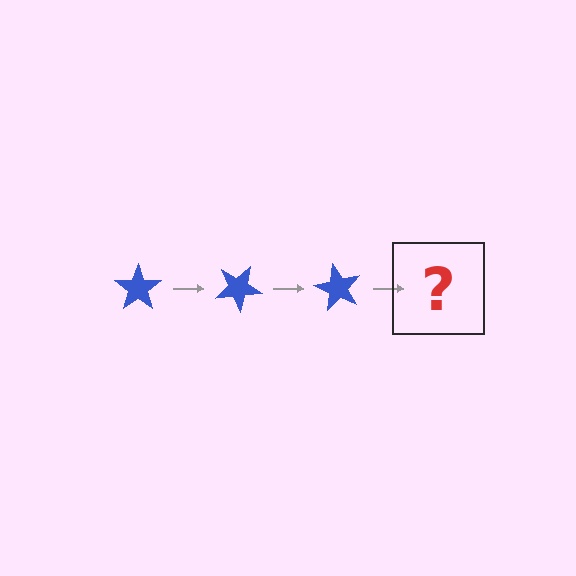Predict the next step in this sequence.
The next step is a blue star rotated 90 degrees.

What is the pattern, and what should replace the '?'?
The pattern is that the star rotates 30 degrees each step. The '?' should be a blue star rotated 90 degrees.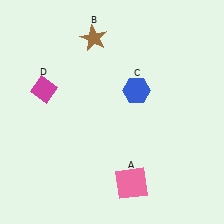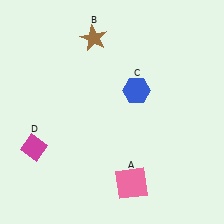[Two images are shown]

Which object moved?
The magenta diamond (D) moved down.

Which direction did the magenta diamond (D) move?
The magenta diamond (D) moved down.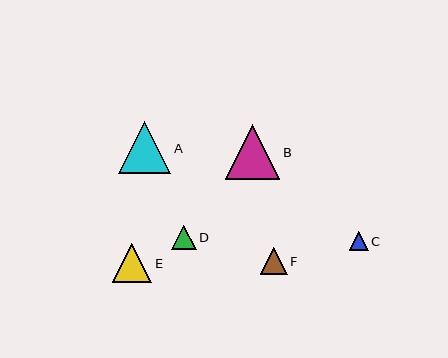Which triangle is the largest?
Triangle B is the largest with a size of approximately 54 pixels.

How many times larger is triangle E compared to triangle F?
Triangle E is approximately 1.5 times the size of triangle F.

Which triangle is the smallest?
Triangle C is the smallest with a size of approximately 19 pixels.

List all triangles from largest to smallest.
From largest to smallest: B, A, E, F, D, C.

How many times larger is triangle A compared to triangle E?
Triangle A is approximately 1.3 times the size of triangle E.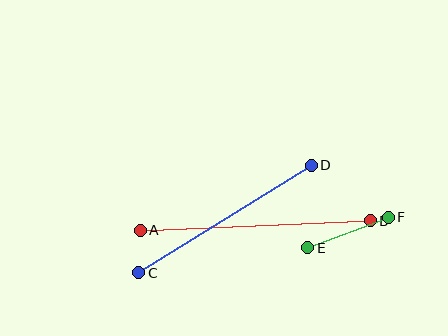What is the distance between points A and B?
The distance is approximately 230 pixels.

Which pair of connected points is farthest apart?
Points A and B are farthest apart.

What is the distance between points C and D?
The distance is approximately 203 pixels.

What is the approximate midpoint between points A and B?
The midpoint is at approximately (255, 225) pixels.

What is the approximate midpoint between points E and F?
The midpoint is at approximately (348, 233) pixels.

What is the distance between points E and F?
The distance is approximately 86 pixels.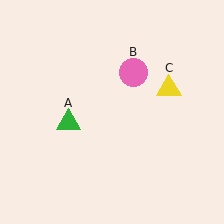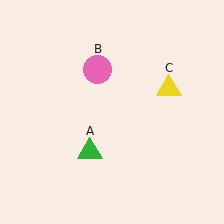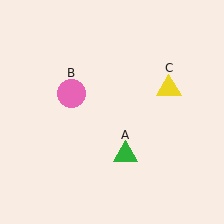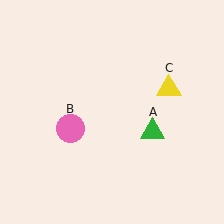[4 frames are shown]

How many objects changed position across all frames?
2 objects changed position: green triangle (object A), pink circle (object B).